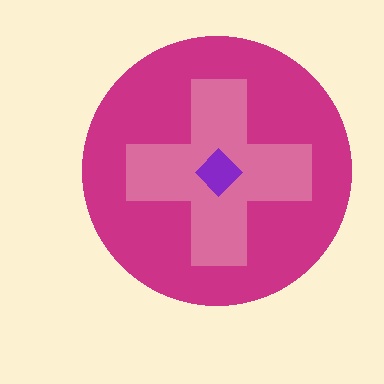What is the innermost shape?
The purple diamond.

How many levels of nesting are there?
3.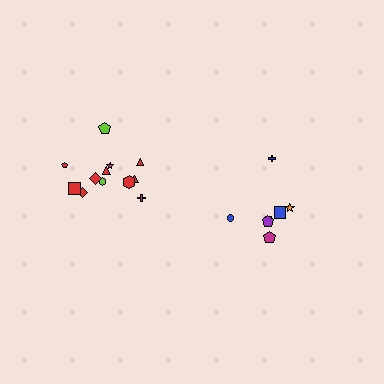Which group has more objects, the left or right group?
The left group.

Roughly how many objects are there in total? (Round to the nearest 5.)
Roughly 20 objects in total.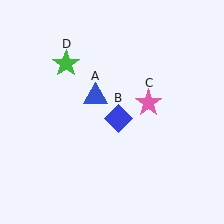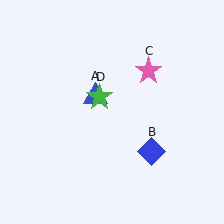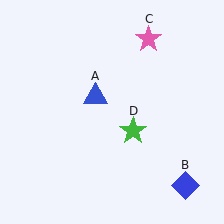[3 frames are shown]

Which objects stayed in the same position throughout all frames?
Blue triangle (object A) remained stationary.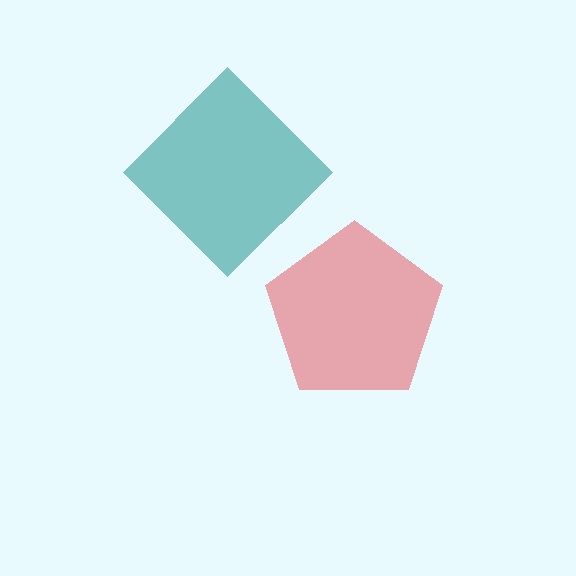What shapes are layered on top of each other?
The layered shapes are: a teal diamond, a red pentagon.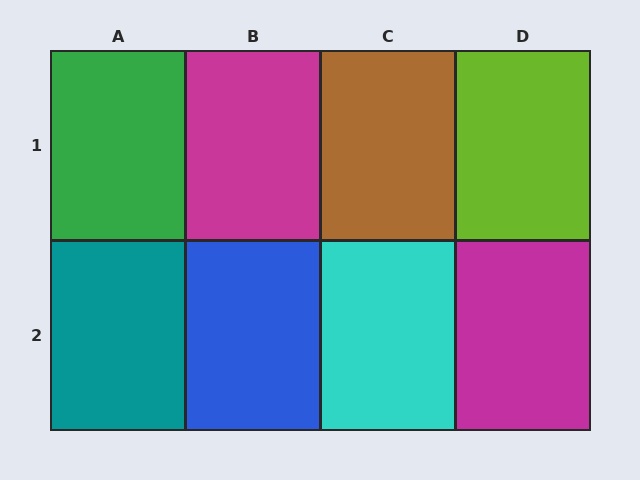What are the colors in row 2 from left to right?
Teal, blue, cyan, magenta.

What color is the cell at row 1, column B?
Magenta.